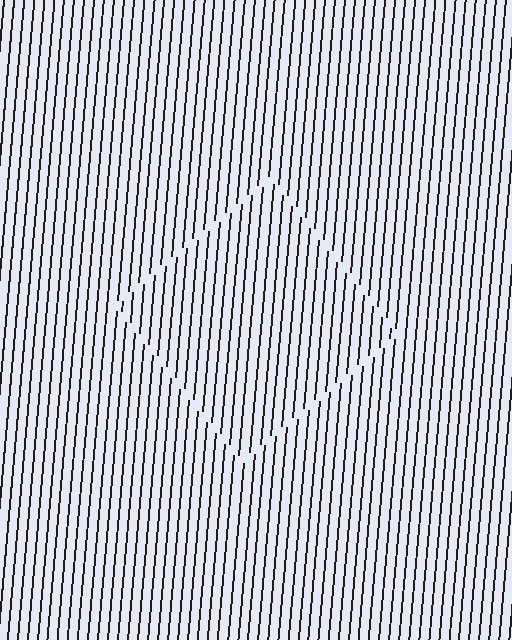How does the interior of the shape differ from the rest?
The interior of the shape contains the same grating, shifted by half a period — the contour is defined by the phase discontinuity where line-ends from the inner and outer gratings abut.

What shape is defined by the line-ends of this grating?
An illusory square. The interior of the shape contains the same grating, shifted by half a period — the contour is defined by the phase discontinuity where line-ends from the inner and outer gratings abut.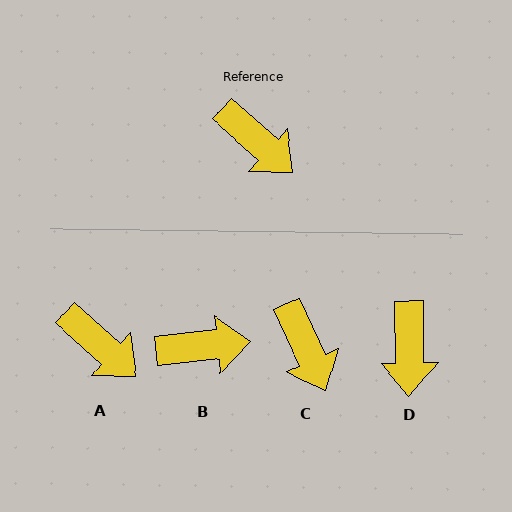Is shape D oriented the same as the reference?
No, it is off by about 48 degrees.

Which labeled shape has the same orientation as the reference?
A.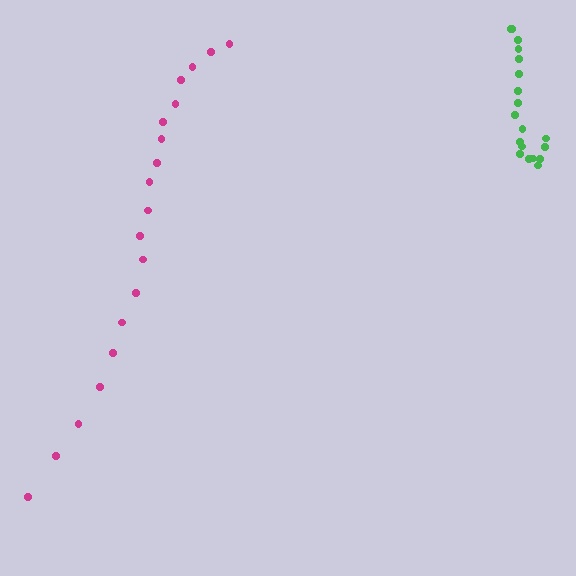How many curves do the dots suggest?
There are 2 distinct paths.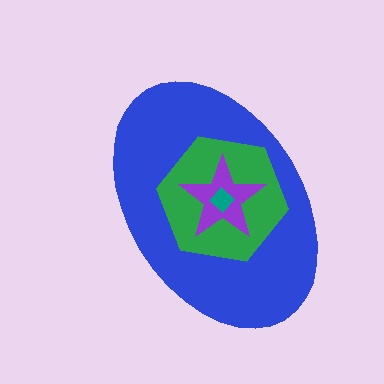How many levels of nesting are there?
4.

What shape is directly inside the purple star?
The teal diamond.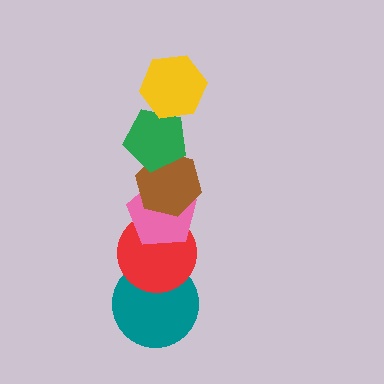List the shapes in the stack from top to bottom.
From top to bottom: the yellow hexagon, the green pentagon, the brown hexagon, the pink pentagon, the red circle, the teal circle.